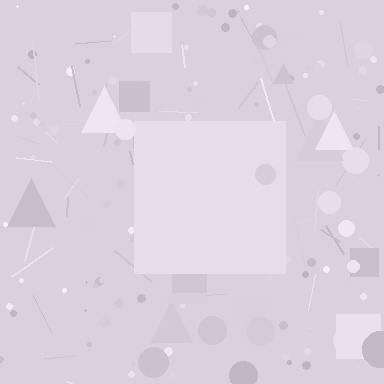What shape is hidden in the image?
A square is hidden in the image.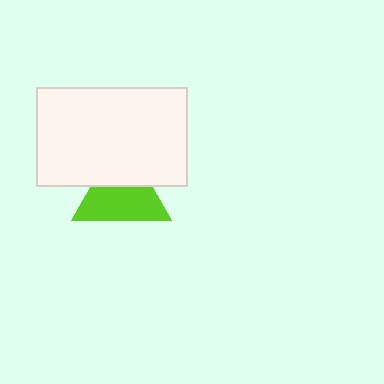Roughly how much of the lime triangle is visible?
About half of it is visible (roughly 62%).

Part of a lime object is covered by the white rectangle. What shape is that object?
It is a triangle.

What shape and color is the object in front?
The object in front is a white rectangle.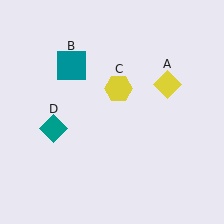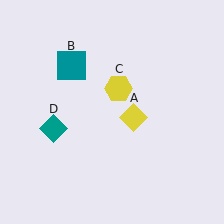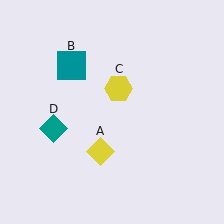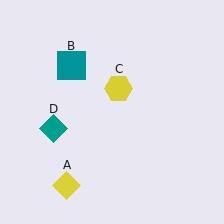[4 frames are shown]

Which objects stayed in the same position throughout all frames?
Teal square (object B) and yellow hexagon (object C) and teal diamond (object D) remained stationary.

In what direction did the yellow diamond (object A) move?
The yellow diamond (object A) moved down and to the left.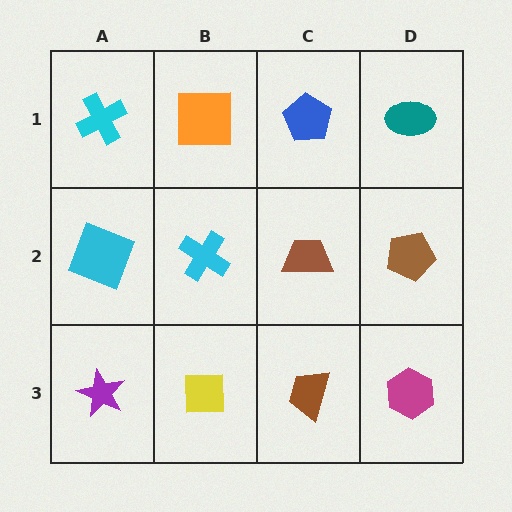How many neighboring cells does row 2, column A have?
3.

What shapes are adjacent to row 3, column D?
A brown pentagon (row 2, column D), a brown trapezoid (row 3, column C).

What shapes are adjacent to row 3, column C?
A brown trapezoid (row 2, column C), a yellow square (row 3, column B), a magenta hexagon (row 3, column D).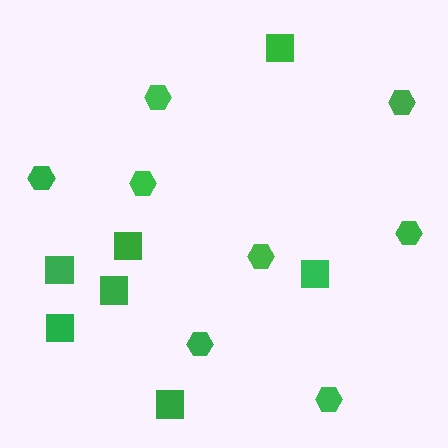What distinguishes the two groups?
There are 2 groups: one group of hexagons (8) and one group of squares (7).